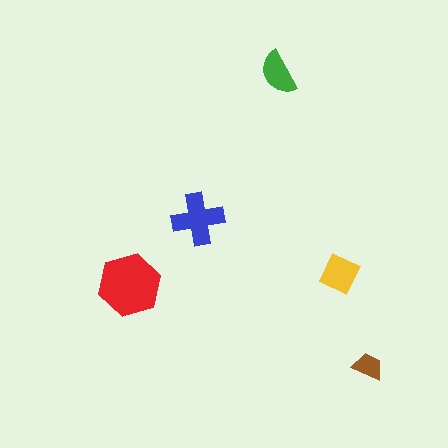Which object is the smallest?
The brown trapezoid.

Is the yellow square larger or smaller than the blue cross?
Smaller.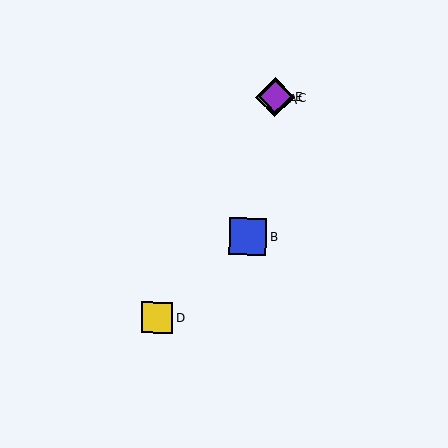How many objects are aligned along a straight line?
4 objects (A, C, D, E) are aligned along a straight line.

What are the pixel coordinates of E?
Object E is at (275, 97).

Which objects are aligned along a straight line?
Objects A, C, D, E are aligned along a straight line.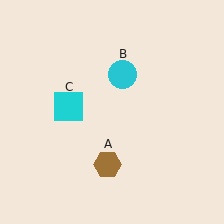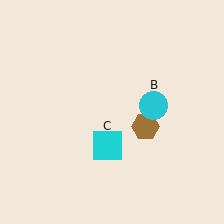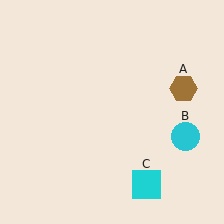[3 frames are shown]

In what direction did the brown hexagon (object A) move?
The brown hexagon (object A) moved up and to the right.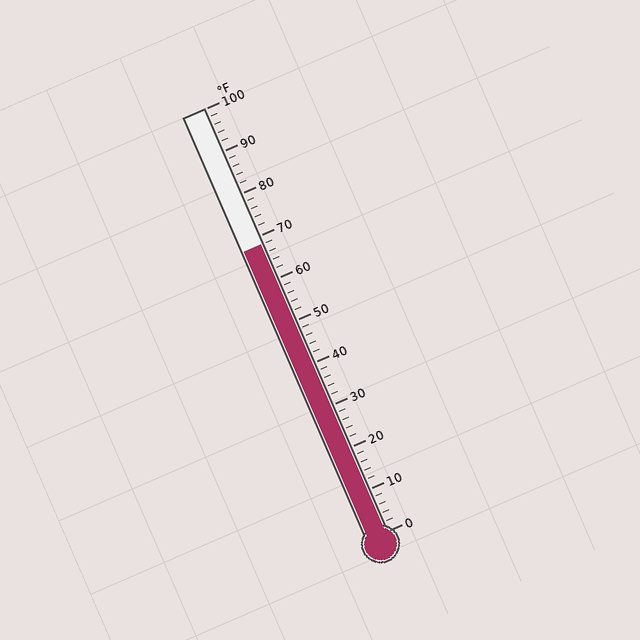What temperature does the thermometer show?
The thermometer shows approximately 68°F.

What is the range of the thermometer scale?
The thermometer scale ranges from 0°F to 100°F.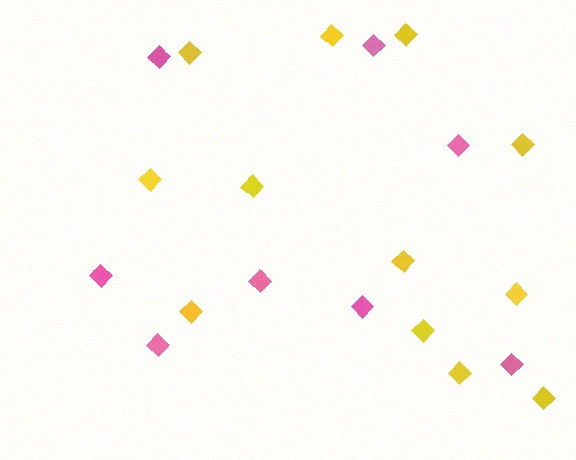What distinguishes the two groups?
There are 2 groups: one group of yellow diamonds (12) and one group of pink diamonds (8).